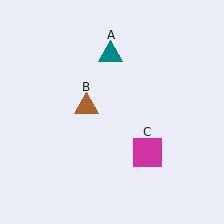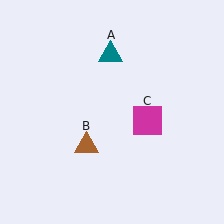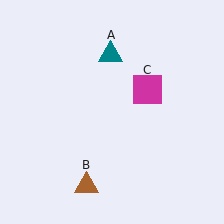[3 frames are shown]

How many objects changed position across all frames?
2 objects changed position: brown triangle (object B), magenta square (object C).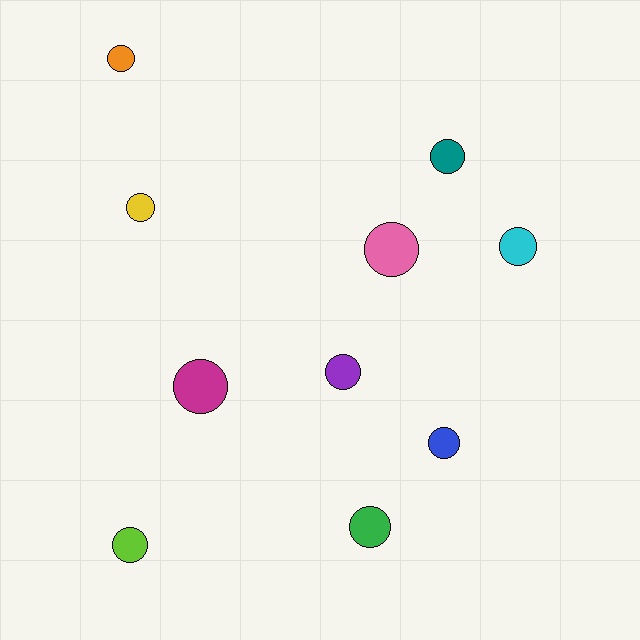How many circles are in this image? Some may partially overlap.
There are 10 circles.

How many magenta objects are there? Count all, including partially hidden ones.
There is 1 magenta object.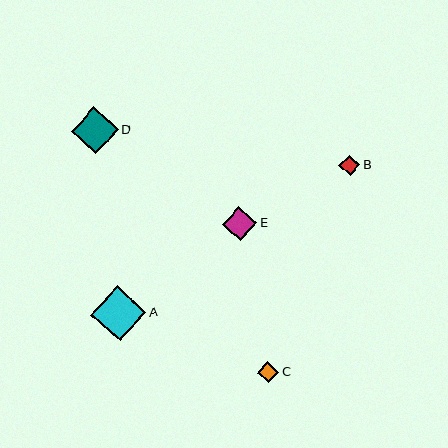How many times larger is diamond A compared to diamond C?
Diamond A is approximately 2.5 times the size of diamond C.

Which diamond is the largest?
Diamond A is the largest with a size of approximately 55 pixels.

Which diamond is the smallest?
Diamond B is the smallest with a size of approximately 21 pixels.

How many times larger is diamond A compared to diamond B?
Diamond A is approximately 2.6 times the size of diamond B.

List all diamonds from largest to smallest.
From largest to smallest: A, D, E, C, B.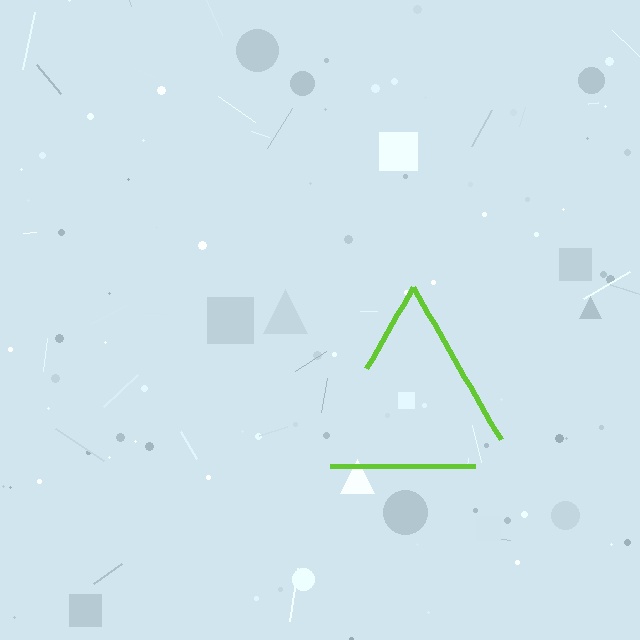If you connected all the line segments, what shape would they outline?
They would outline a triangle.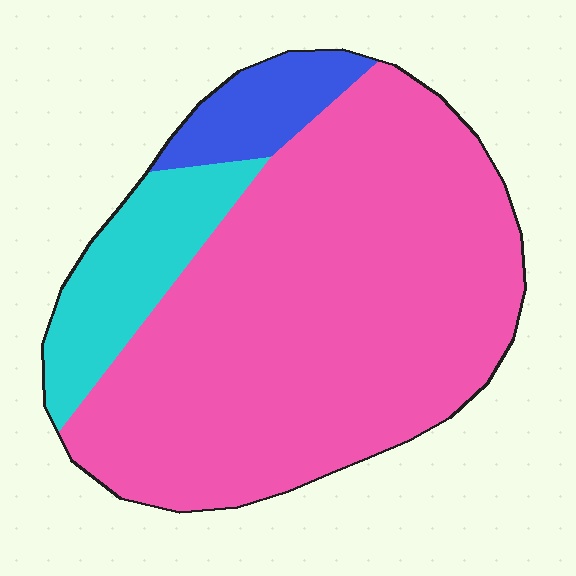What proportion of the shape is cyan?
Cyan takes up less than a sixth of the shape.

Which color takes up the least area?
Blue, at roughly 10%.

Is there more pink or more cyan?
Pink.